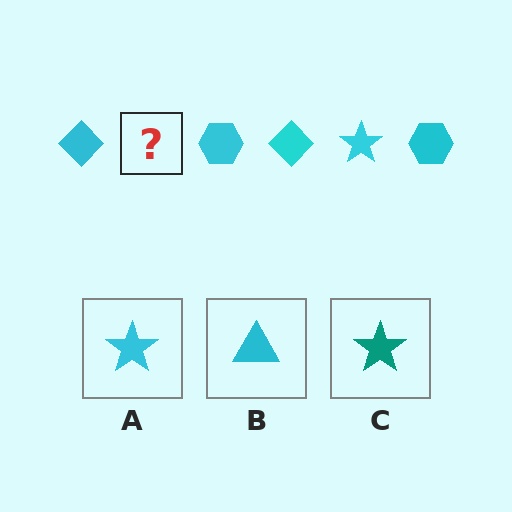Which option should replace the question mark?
Option A.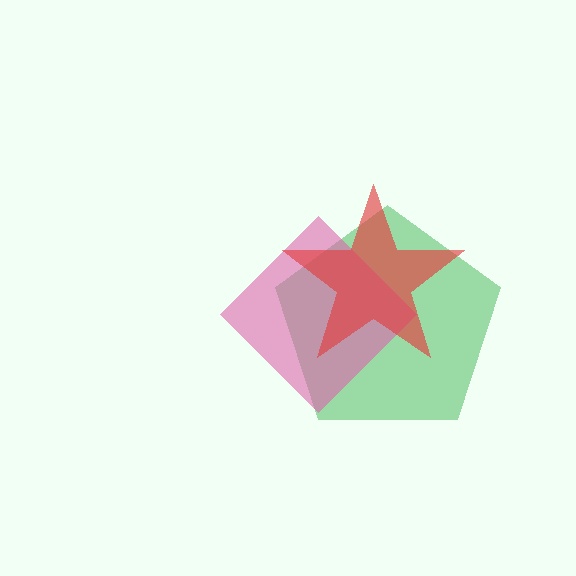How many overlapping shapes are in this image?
There are 3 overlapping shapes in the image.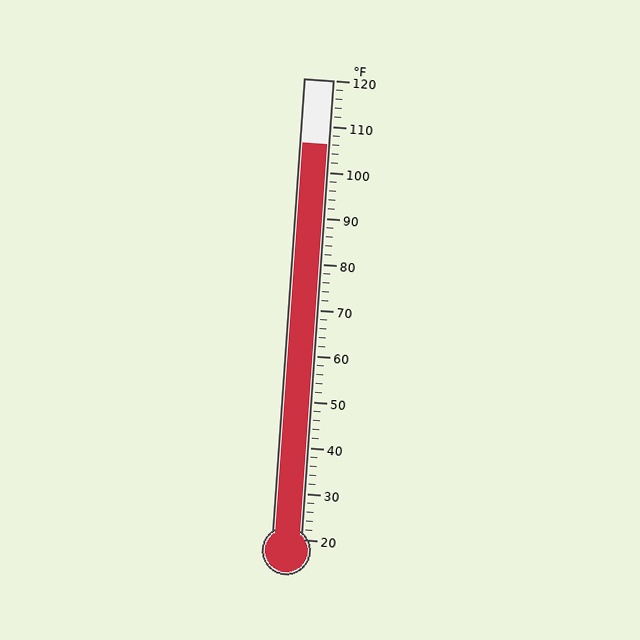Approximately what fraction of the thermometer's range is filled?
The thermometer is filled to approximately 85% of its range.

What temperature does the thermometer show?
The thermometer shows approximately 106°F.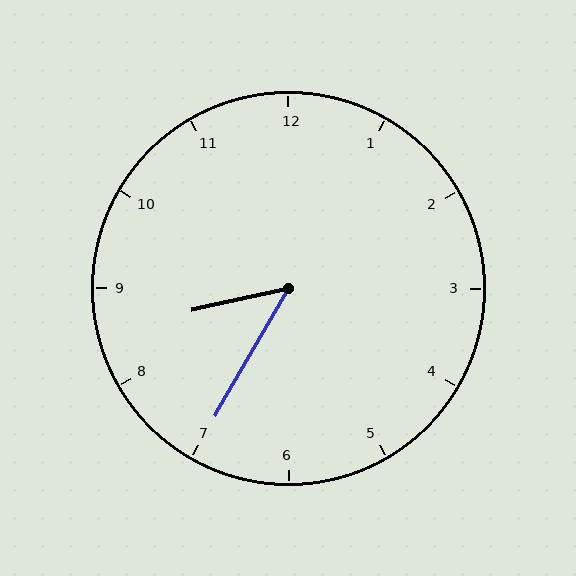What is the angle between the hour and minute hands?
Approximately 48 degrees.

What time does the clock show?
8:35.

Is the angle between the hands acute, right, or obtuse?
It is acute.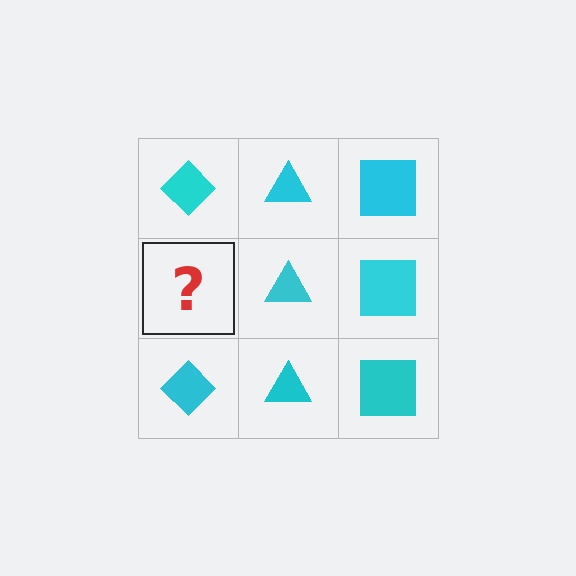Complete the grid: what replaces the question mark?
The question mark should be replaced with a cyan diamond.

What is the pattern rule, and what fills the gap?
The rule is that each column has a consistent shape. The gap should be filled with a cyan diamond.